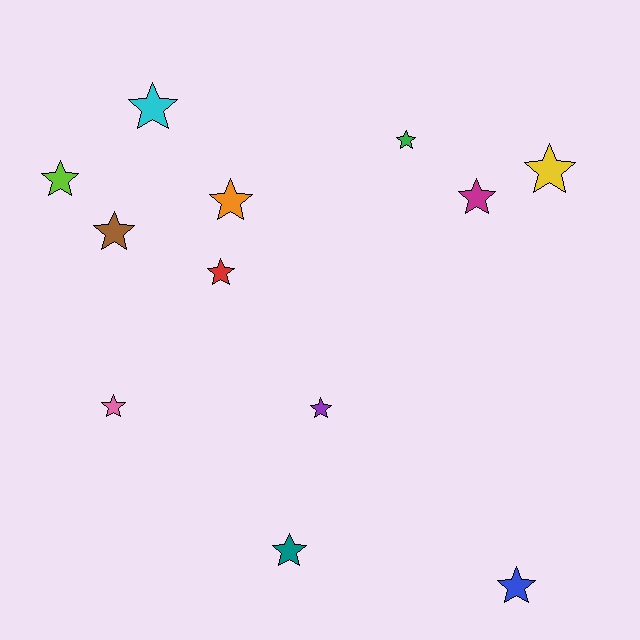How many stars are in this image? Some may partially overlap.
There are 12 stars.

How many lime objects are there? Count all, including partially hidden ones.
There is 1 lime object.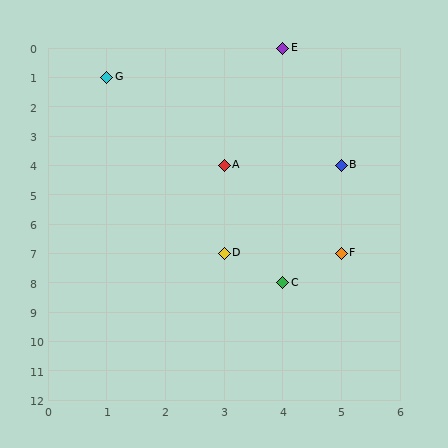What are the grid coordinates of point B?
Point B is at grid coordinates (5, 4).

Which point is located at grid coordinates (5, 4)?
Point B is at (5, 4).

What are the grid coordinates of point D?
Point D is at grid coordinates (3, 7).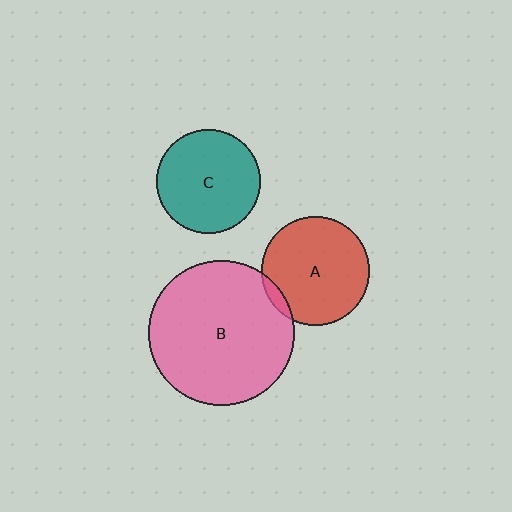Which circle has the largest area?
Circle B (pink).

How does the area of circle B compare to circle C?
Approximately 2.0 times.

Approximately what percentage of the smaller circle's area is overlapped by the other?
Approximately 5%.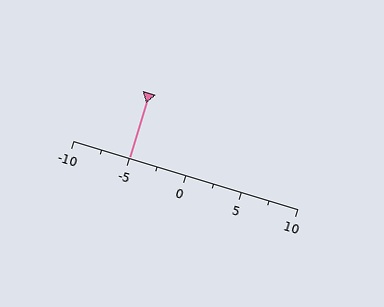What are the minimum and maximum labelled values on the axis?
The axis runs from -10 to 10.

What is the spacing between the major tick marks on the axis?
The major ticks are spaced 5 apart.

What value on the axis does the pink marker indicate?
The marker indicates approximately -5.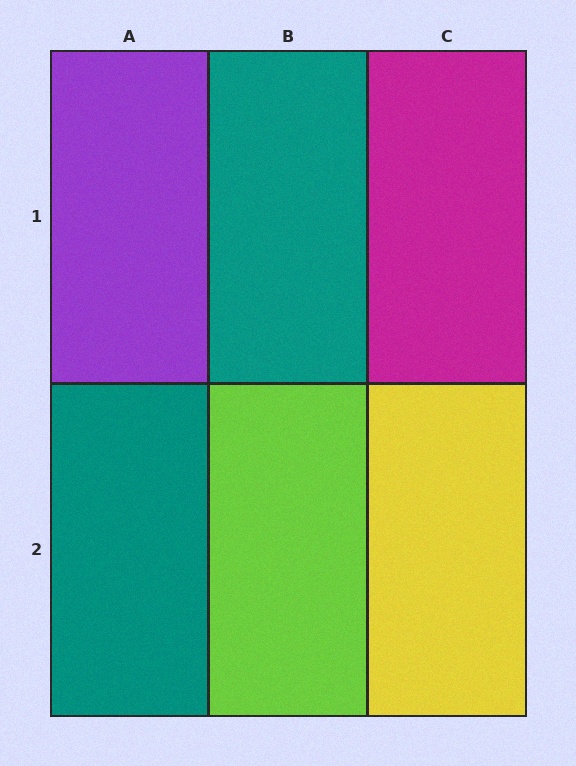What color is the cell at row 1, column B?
Teal.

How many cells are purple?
1 cell is purple.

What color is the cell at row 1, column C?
Magenta.